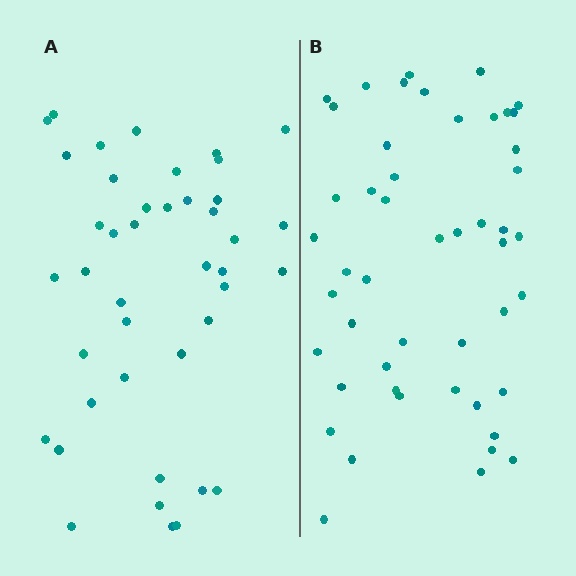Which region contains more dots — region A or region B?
Region B (the right region) has more dots.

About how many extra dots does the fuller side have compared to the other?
Region B has roughly 8 or so more dots than region A.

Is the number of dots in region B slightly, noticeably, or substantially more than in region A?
Region B has only slightly more — the two regions are fairly close. The ratio is roughly 1.2 to 1.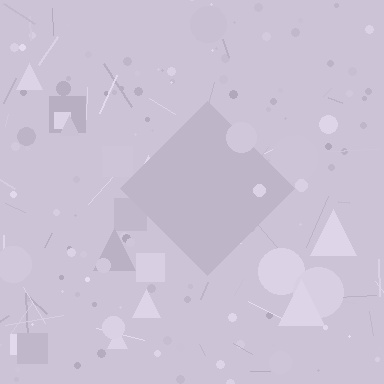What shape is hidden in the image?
A diamond is hidden in the image.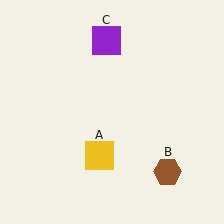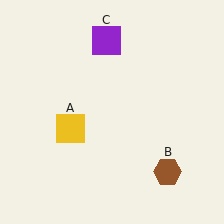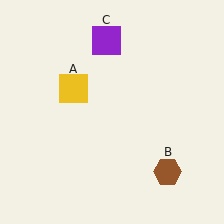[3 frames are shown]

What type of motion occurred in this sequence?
The yellow square (object A) rotated clockwise around the center of the scene.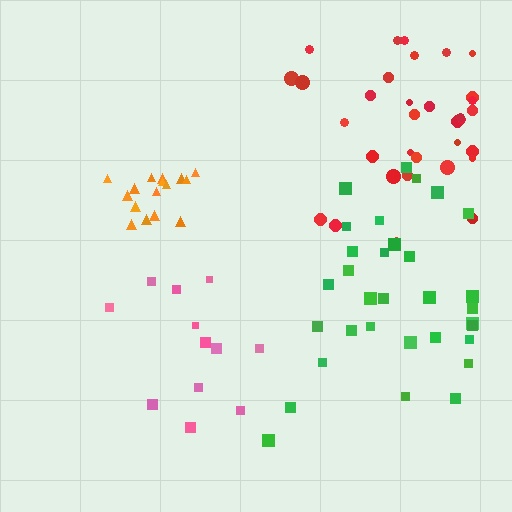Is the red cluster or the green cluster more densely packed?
Red.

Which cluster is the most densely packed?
Orange.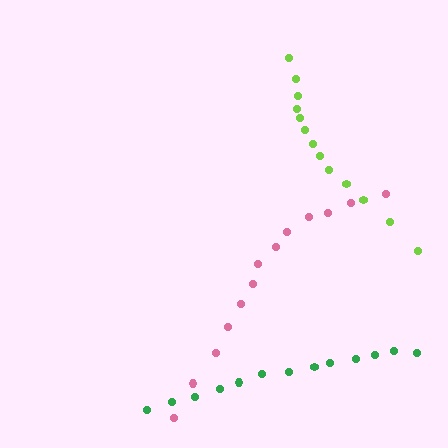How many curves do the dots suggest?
There are 3 distinct paths.